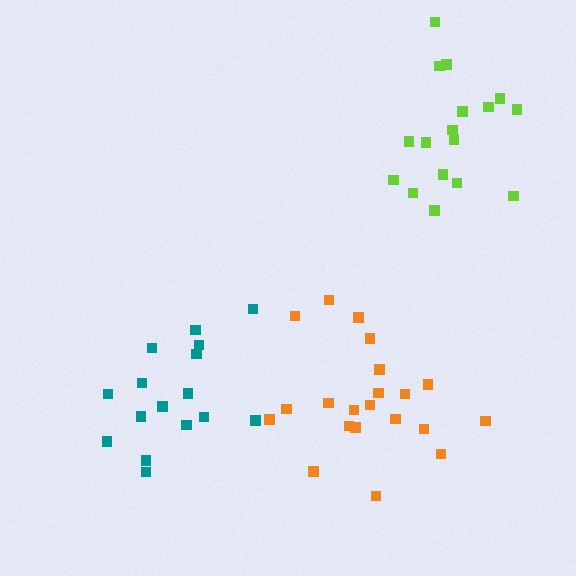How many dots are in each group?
Group 1: 17 dots, Group 2: 16 dots, Group 3: 21 dots (54 total).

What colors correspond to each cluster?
The clusters are colored: lime, teal, orange.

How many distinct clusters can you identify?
There are 3 distinct clusters.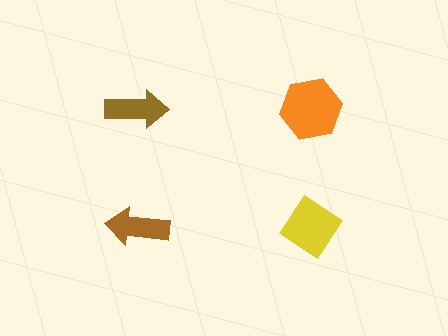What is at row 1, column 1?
A brown arrow.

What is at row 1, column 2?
An orange hexagon.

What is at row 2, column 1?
A brown arrow.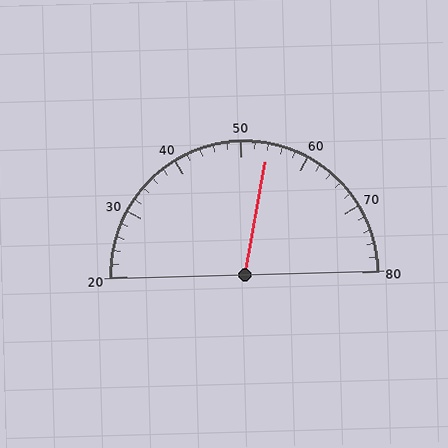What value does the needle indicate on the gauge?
The needle indicates approximately 54.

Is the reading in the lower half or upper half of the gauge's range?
The reading is in the upper half of the range (20 to 80).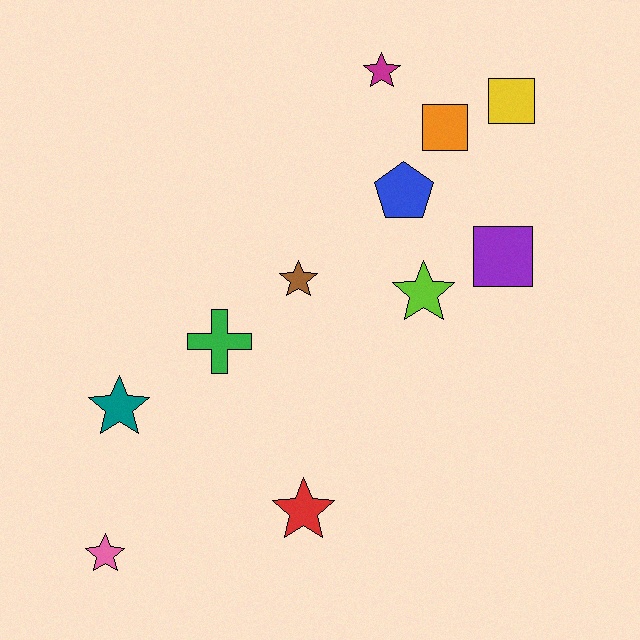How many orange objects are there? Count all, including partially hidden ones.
There is 1 orange object.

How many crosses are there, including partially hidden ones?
There is 1 cross.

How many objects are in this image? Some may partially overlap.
There are 11 objects.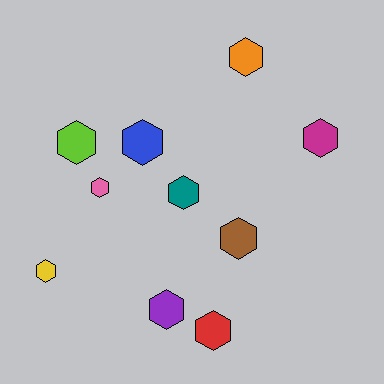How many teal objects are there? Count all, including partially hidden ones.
There is 1 teal object.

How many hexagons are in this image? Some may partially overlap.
There are 10 hexagons.